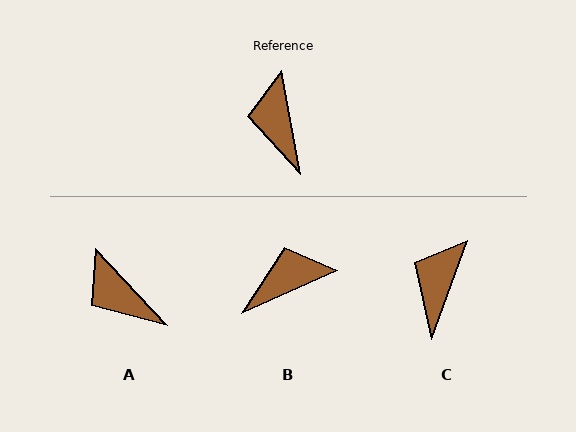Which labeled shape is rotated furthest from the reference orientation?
B, about 76 degrees away.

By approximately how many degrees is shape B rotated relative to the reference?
Approximately 76 degrees clockwise.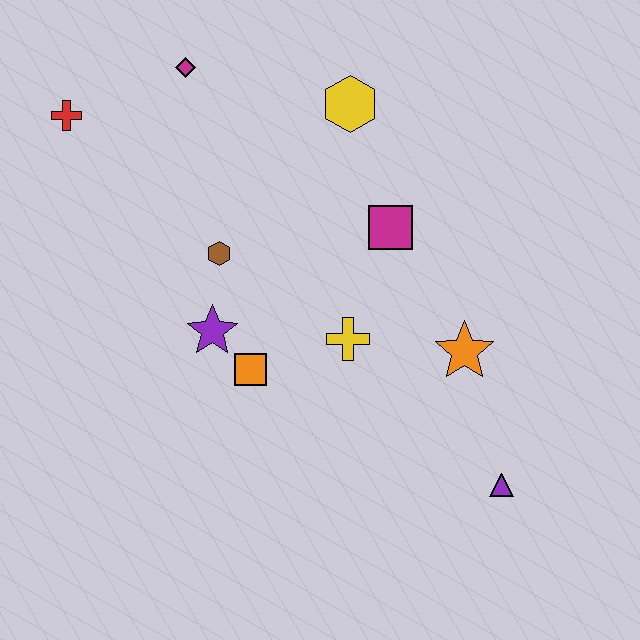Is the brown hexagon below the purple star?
No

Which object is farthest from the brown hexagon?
The purple triangle is farthest from the brown hexagon.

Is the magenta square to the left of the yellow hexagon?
No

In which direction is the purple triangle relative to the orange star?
The purple triangle is below the orange star.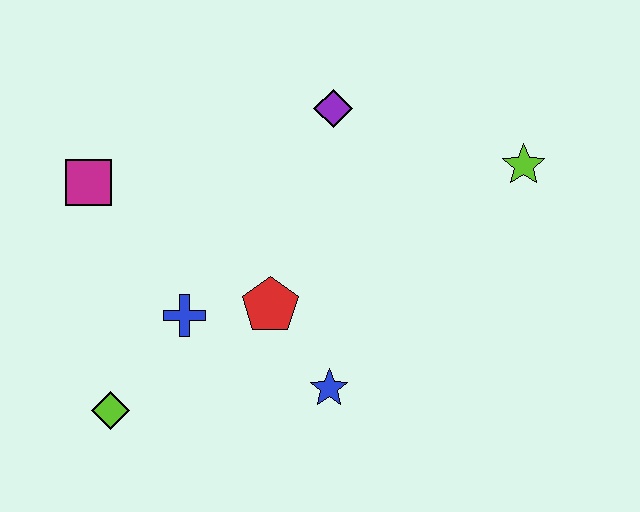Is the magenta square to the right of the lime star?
No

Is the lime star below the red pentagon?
No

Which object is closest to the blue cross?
The red pentagon is closest to the blue cross.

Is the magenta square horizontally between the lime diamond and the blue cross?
No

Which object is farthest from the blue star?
The magenta square is farthest from the blue star.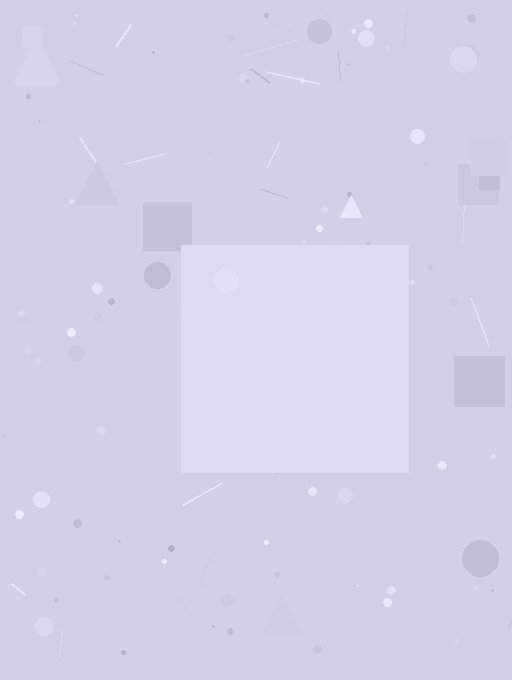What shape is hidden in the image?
A square is hidden in the image.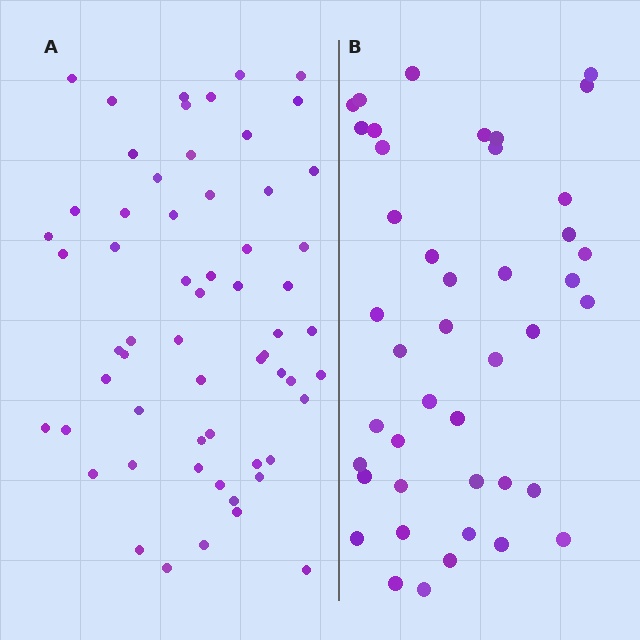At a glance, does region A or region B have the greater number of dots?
Region A (the left region) has more dots.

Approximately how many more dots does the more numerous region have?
Region A has approximately 15 more dots than region B.